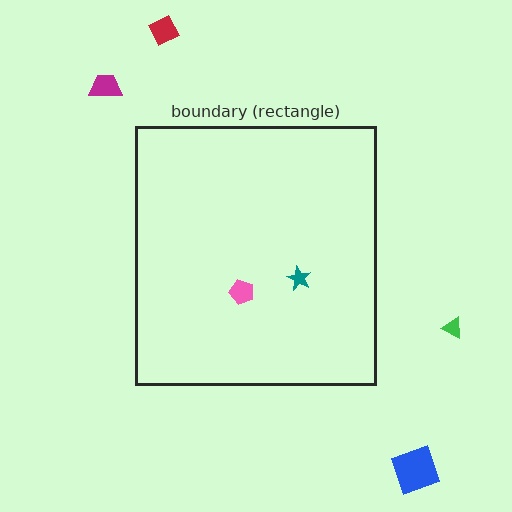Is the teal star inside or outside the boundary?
Inside.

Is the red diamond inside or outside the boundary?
Outside.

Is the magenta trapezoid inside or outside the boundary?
Outside.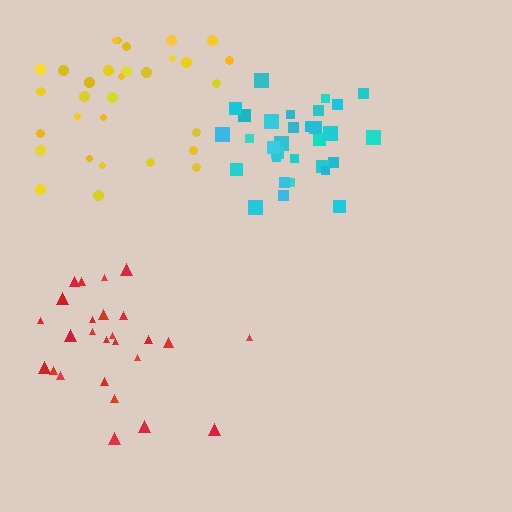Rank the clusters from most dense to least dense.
cyan, red, yellow.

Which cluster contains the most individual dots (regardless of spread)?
Yellow (32).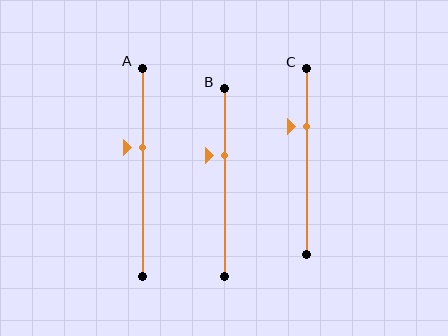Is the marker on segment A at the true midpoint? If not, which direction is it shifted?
No, the marker on segment A is shifted upward by about 12% of the segment length.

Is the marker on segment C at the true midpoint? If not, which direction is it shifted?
No, the marker on segment C is shifted upward by about 19% of the segment length.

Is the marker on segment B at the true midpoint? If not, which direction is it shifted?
No, the marker on segment B is shifted upward by about 14% of the segment length.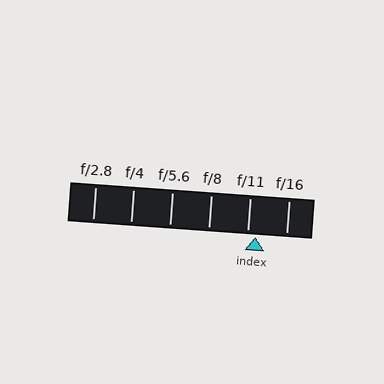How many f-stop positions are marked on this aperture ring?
There are 6 f-stop positions marked.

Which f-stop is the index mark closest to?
The index mark is closest to f/11.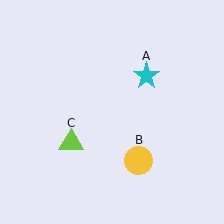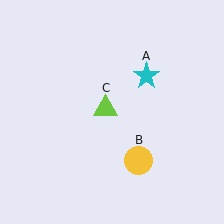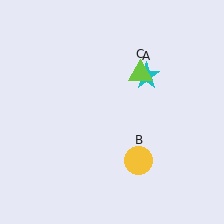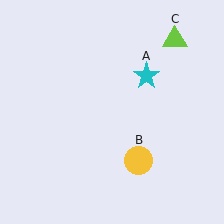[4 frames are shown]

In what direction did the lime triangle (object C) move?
The lime triangle (object C) moved up and to the right.